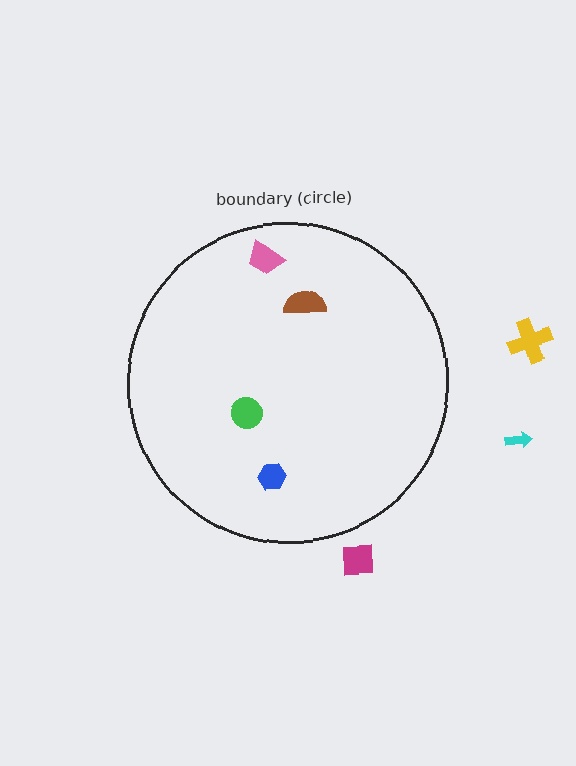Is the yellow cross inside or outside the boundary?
Outside.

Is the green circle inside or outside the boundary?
Inside.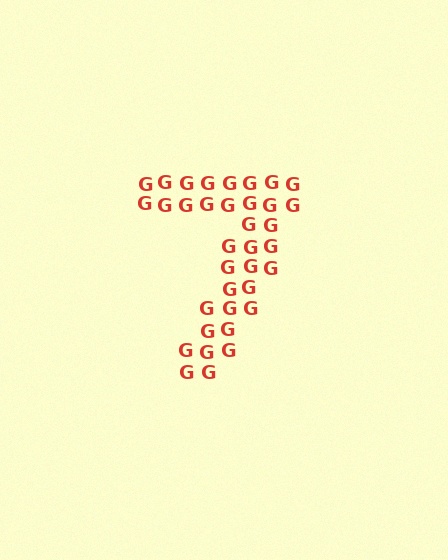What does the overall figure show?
The overall figure shows the digit 7.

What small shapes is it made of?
It is made of small letter G's.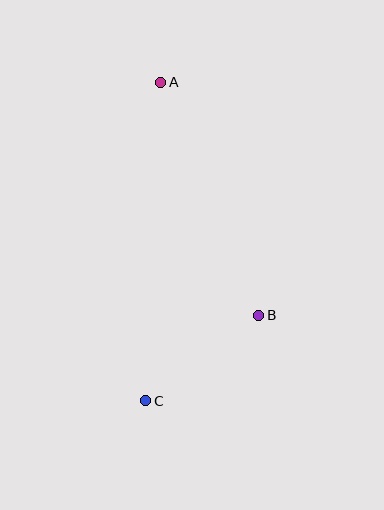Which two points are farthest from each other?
Points A and C are farthest from each other.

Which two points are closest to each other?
Points B and C are closest to each other.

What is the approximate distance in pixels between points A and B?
The distance between A and B is approximately 253 pixels.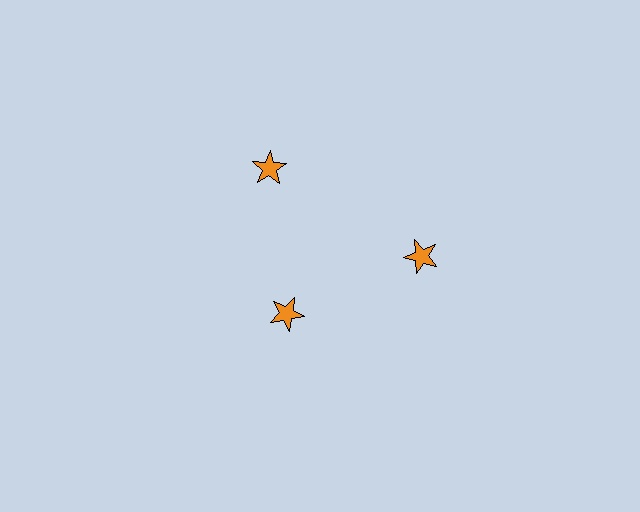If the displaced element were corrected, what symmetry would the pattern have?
It would have 3-fold rotational symmetry — the pattern would map onto itself every 120 degrees.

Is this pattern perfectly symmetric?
No. The 3 orange stars are arranged in a ring, but one element near the 7 o'clock position is pulled inward toward the center, breaking the 3-fold rotational symmetry.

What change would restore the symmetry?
The symmetry would be restored by moving it outward, back onto the ring so that all 3 stars sit at equal angles and equal distance from the center.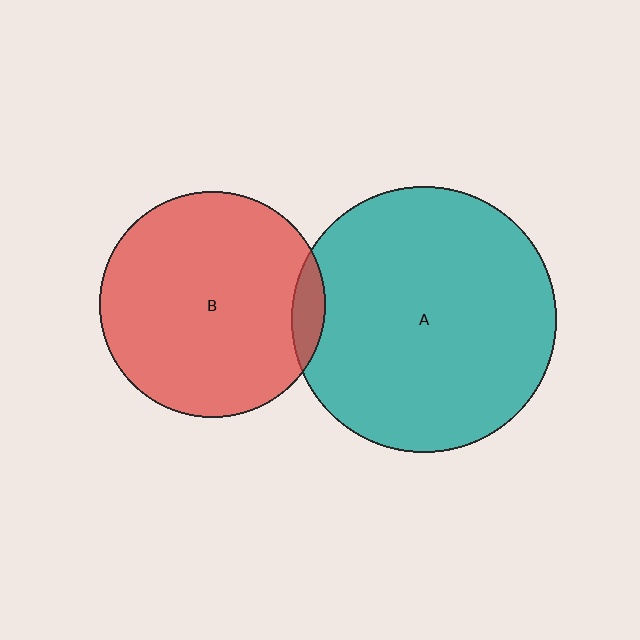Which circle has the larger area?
Circle A (teal).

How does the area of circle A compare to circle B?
Approximately 1.4 times.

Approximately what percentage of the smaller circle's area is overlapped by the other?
Approximately 5%.